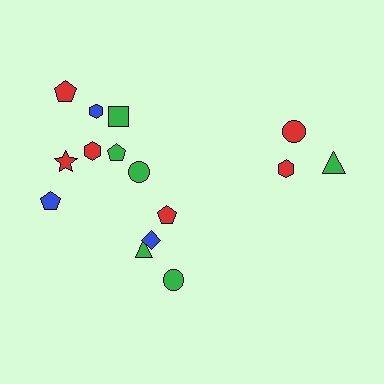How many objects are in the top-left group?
There are 8 objects.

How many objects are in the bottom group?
There are 4 objects.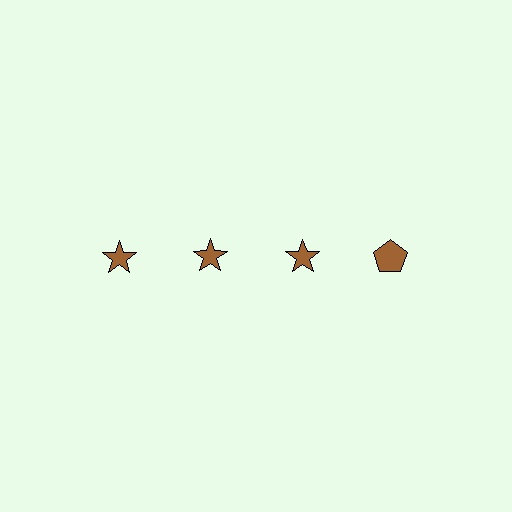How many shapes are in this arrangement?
There are 4 shapes arranged in a grid pattern.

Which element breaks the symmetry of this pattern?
The brown pentagon in the top row, second from right column breaks the symmetry. All other shapes are brown stars.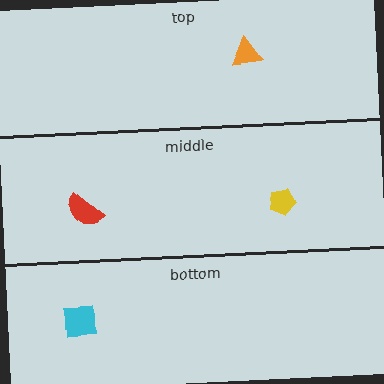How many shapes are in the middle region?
2.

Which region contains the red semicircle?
The middle region.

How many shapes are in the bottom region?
1.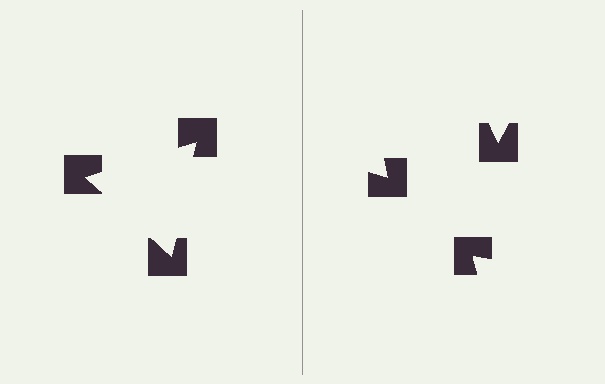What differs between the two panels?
The notched squares are positioned identically on both sides; only the wedge orientations differ. On the left they align to a triangle; on the right they are misaligned.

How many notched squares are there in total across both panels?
6 — 3 on each side.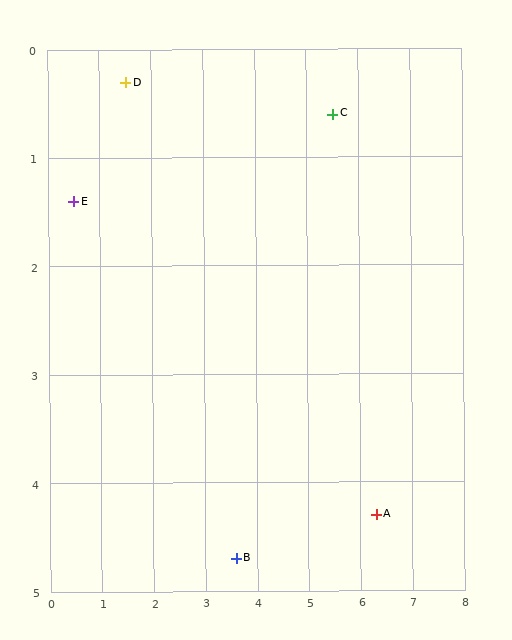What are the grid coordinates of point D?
Point D is at approximately (1.5, 0.3).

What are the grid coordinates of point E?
Point E is at approximately (0.5, 1.4).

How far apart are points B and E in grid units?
Points B and E are about 4.5 grid units apart.